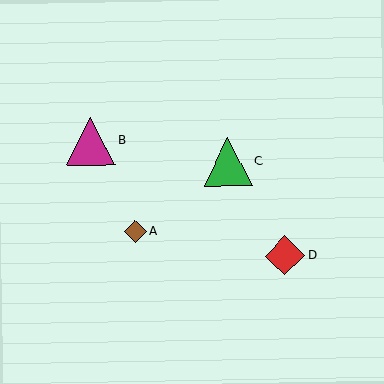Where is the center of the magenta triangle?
The center of the magenta triangle is at (91, 141).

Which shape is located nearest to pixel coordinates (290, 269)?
The red diamond (labeled D) at (285, 256) is nearest to that location.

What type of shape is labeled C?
Shape C is a green triangle.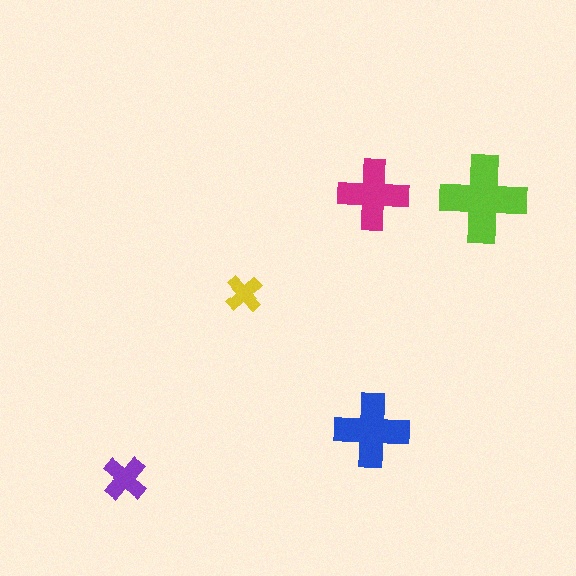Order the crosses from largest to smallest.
the lime one, the blue one, the magenta one, the purple one, the yellow one.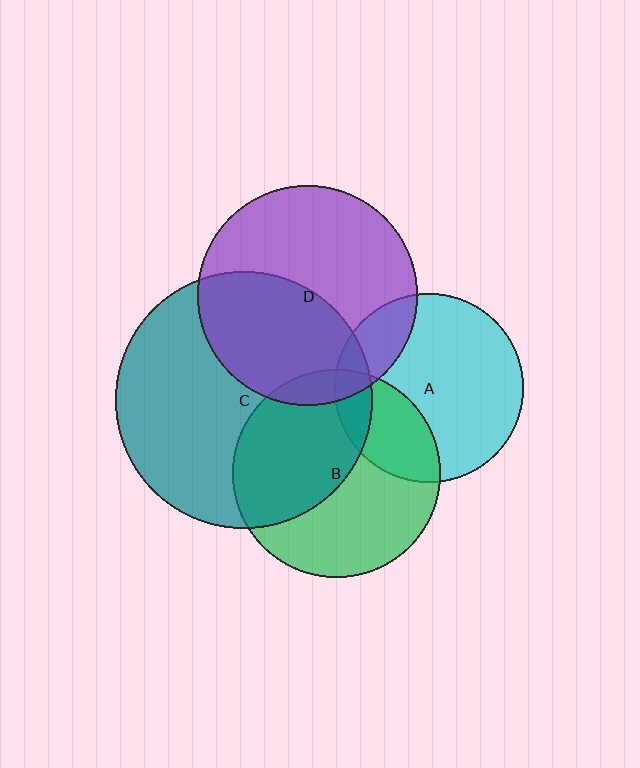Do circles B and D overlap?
Yes.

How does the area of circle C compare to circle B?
Approximately 1.5 times.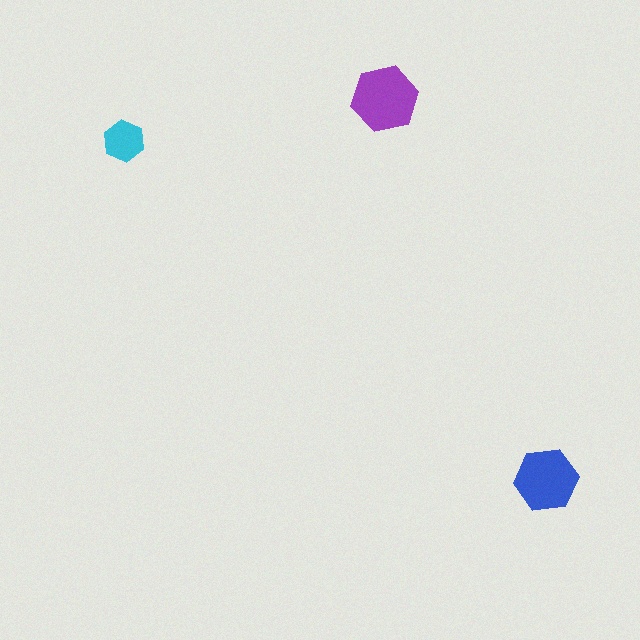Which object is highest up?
The purple hexagon is topmost.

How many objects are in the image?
There are 3 objects in the image.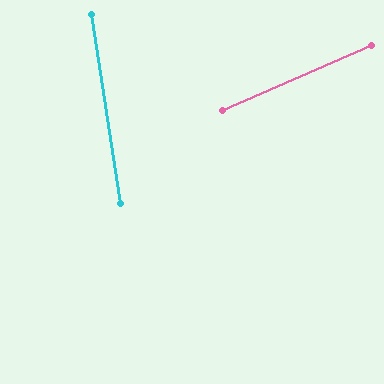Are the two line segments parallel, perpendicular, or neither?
Neither parallel nor perpendicular — they differ by about 75°.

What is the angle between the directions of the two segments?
Approximately 75 degrees.